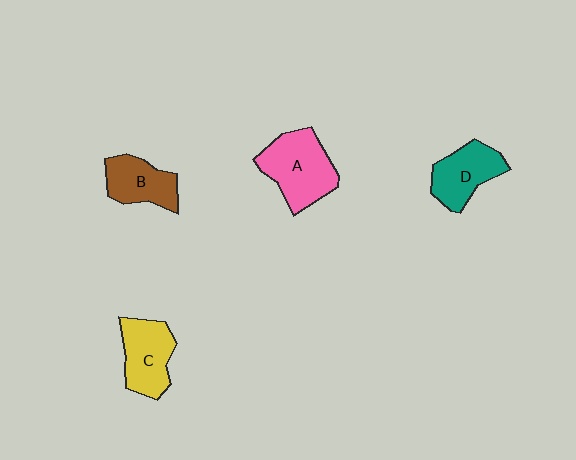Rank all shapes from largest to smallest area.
From largest to smallest: A (pink), C (yellow), D (teal), B (brown).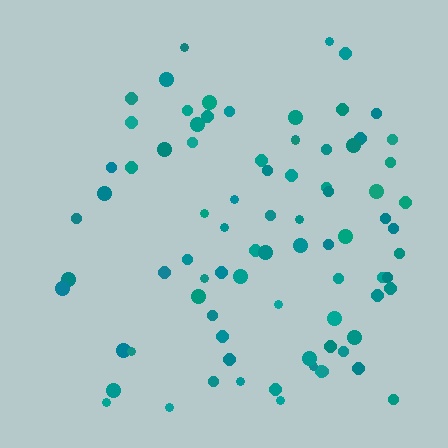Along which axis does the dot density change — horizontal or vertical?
Horizontal.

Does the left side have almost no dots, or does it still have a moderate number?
Still a moderate number, just noticeably fewer than the right.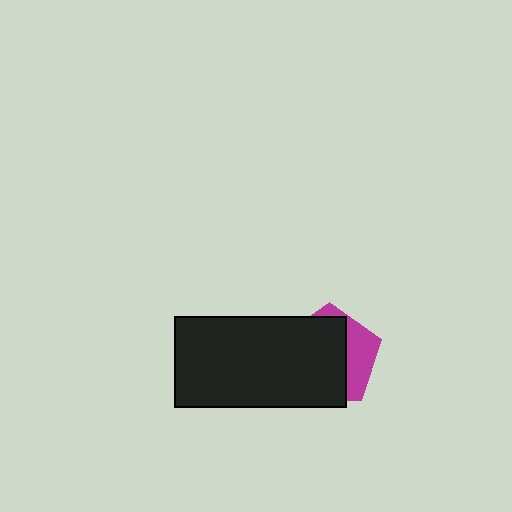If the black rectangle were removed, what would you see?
You would see the complete magenta pentagon.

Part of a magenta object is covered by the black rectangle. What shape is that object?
It is a pentagon.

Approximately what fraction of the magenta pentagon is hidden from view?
Roughly 70% of the magenta pentagon is hidden behind the black rectangle.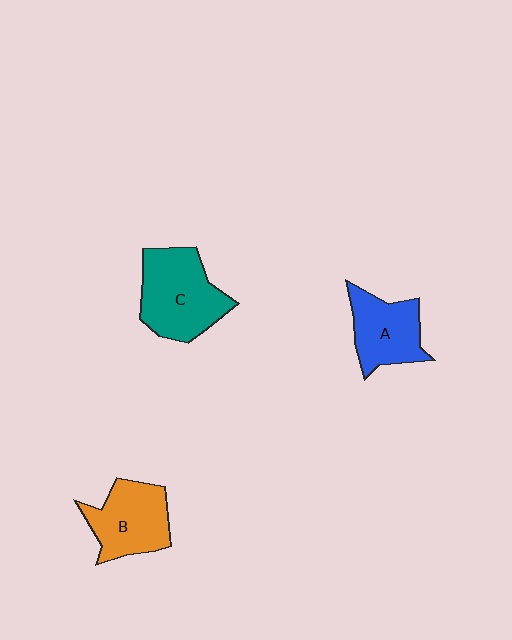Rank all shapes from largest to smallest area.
From largest to smallest: C (teal), B (orange), A (blue).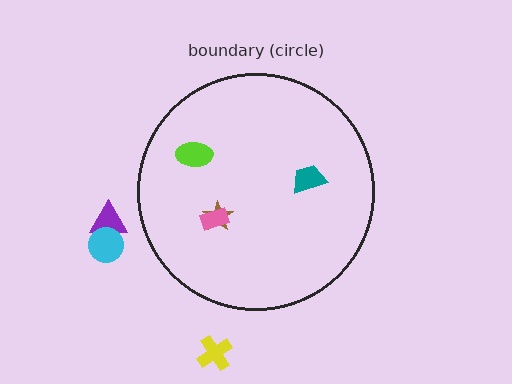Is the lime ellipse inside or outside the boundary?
Inside.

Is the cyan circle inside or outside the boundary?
Outside.